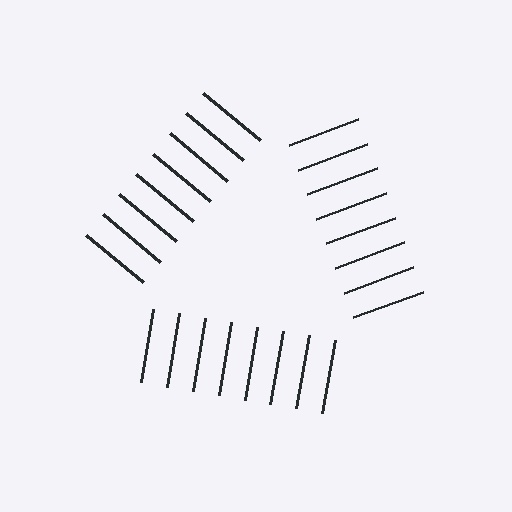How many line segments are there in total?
24 — 8 along each of the 3 edges.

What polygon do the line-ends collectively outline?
An illusory triangle — the line segments terminate on its edges but no continuous stroke is drawn.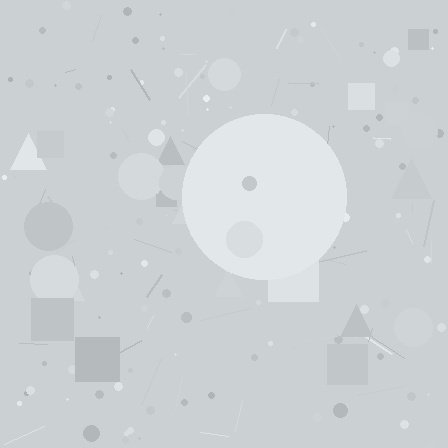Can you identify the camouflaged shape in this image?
The camouflaged shape is a circle.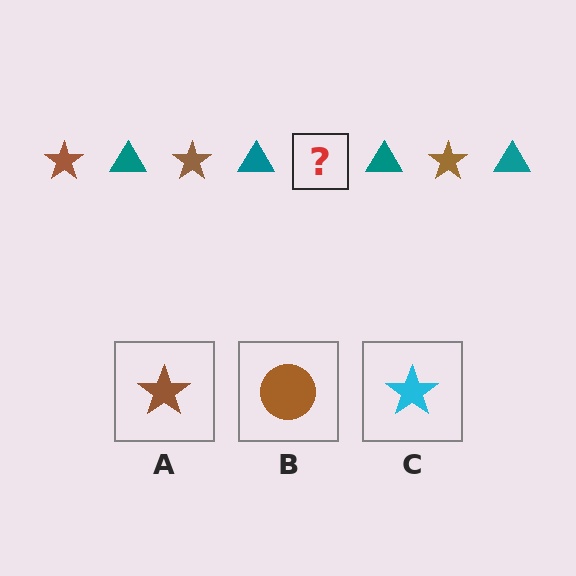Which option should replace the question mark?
Option A.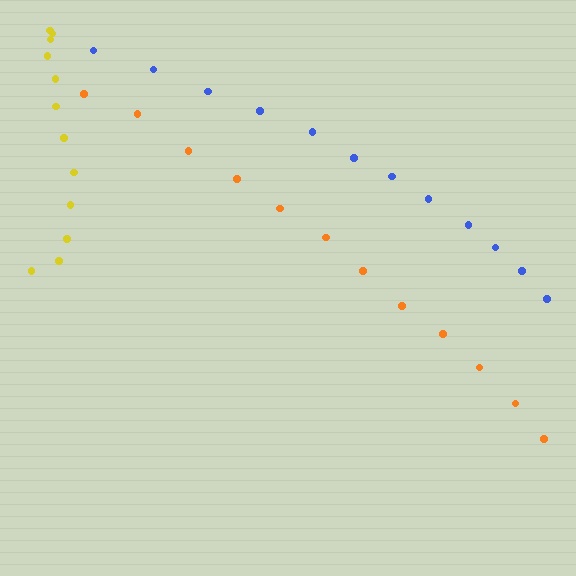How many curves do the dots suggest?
There are 3 distinct paths.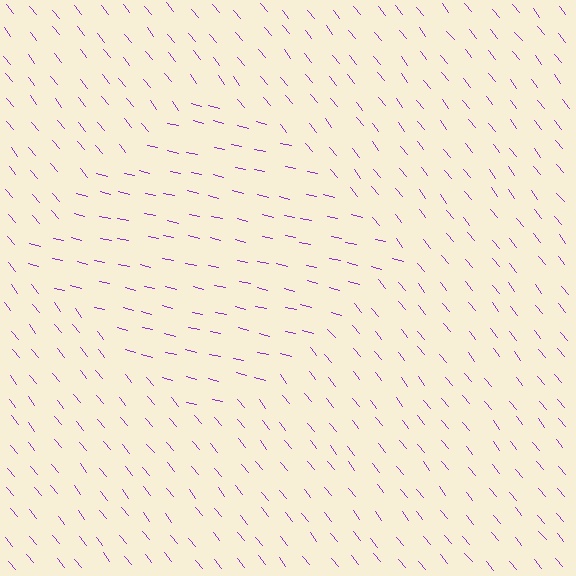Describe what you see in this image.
The image is filled with small purple line segments. A diamond region in the image has lines oriented differently from the surrounding lines, creating a visible texture boundary.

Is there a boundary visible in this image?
Yes, there is a texture boundary formed by a change in line orientation.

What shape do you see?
I see a diamond.